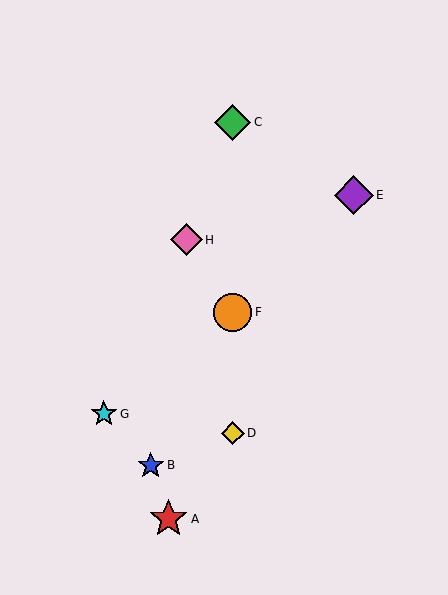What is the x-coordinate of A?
Object A is at x≈169.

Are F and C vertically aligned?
Yes, both are at x≈233.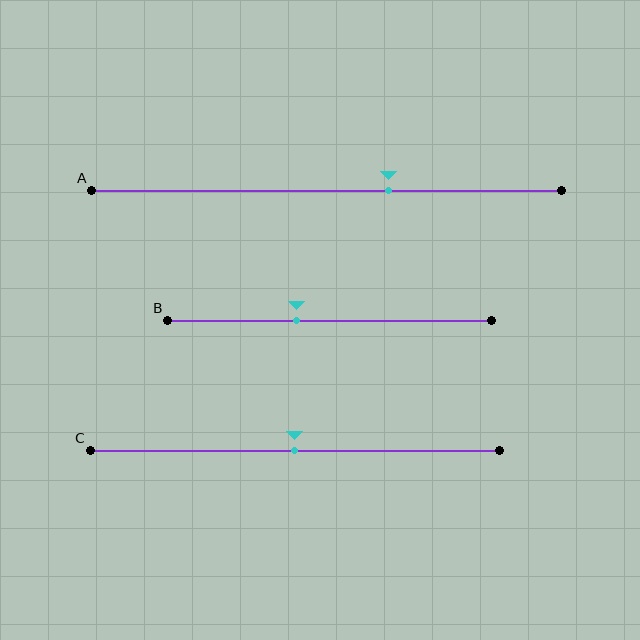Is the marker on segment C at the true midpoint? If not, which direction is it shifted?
Yes, the marker on segment C is at the true midpoint.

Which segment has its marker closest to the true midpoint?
Segment C has its marker closest to the true midpoint.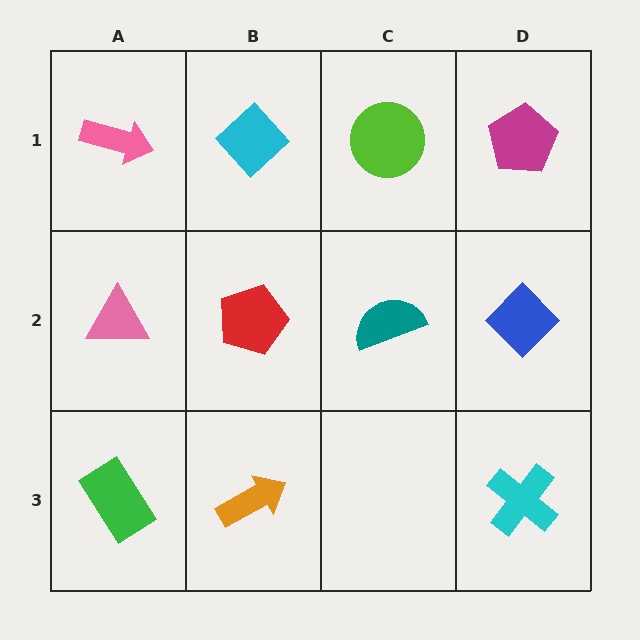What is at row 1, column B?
A cyan diamond.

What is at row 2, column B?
A red pentagon.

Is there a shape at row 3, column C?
No, that cell is empty.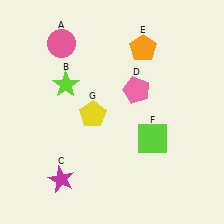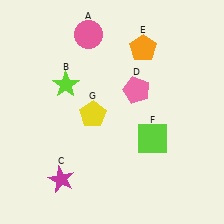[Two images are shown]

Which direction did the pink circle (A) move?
The pink circle (A) moved right.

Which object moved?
The pink circle (A) moved right.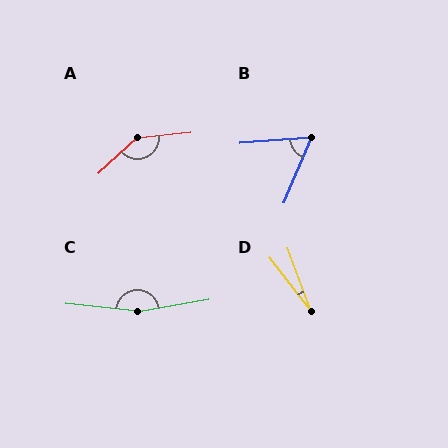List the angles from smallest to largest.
D (18°), B (63°), A (143°), C (165°).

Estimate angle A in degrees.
Approximately 143 degrees.